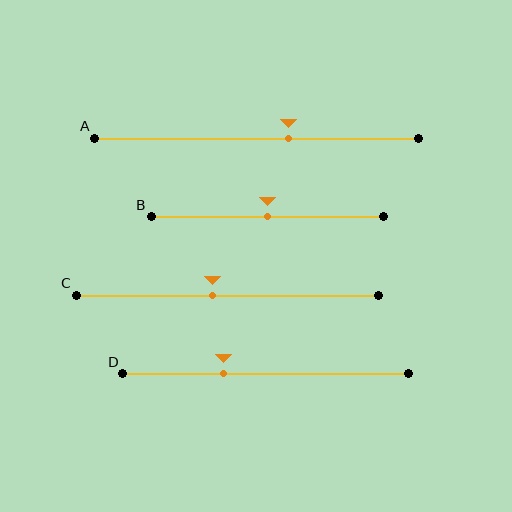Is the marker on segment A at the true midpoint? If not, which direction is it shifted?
No, the marker on segment A is shifted to the right by about 10% of the segment length.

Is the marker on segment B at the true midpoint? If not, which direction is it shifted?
Yes, the marker on segment B is at the true midpoint.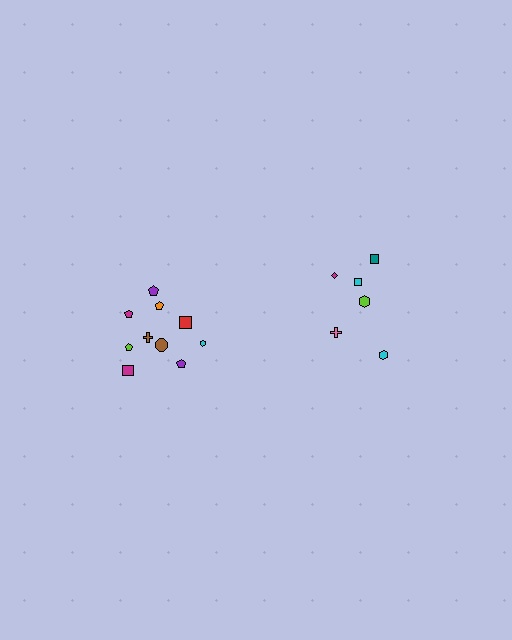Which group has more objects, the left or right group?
The left group.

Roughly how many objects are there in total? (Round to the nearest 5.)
Roughly 15 objects in total.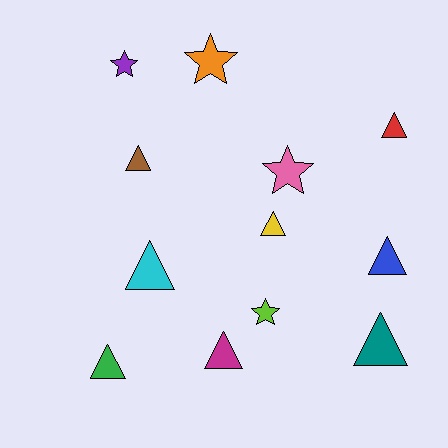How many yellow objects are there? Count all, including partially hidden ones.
There is 1 yellow object.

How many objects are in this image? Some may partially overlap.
There are 12 objects.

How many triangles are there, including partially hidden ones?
There are 8 triangles.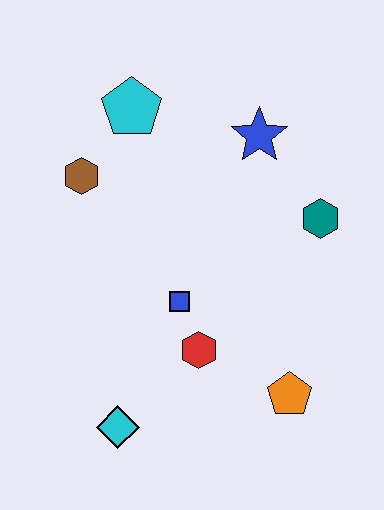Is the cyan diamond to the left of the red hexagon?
Yes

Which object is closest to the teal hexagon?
The blue star is closest to the teal hexagon.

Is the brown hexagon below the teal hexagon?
No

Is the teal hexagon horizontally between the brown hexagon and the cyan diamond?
No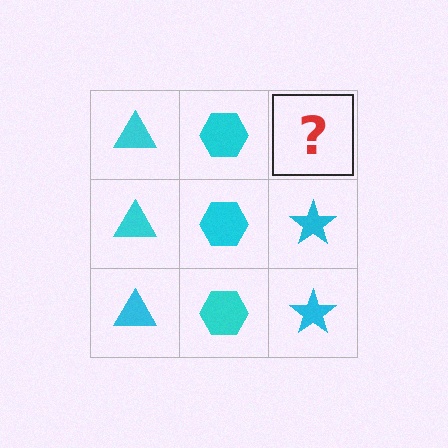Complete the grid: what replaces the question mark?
The question mark should be replaced with a cyan star.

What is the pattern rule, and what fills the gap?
The rule is that each column has a consistent shape. The gap should be filled with a cyan star.